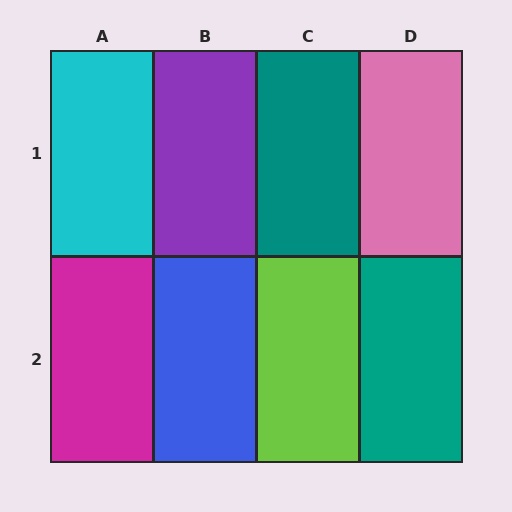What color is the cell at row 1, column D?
Pink.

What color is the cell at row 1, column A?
Cyan.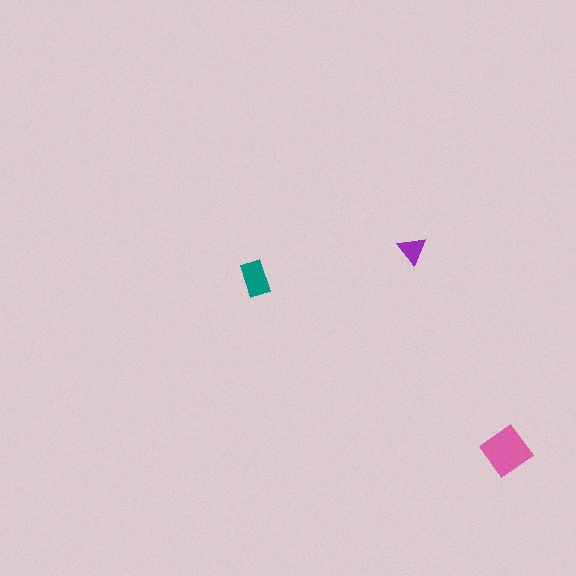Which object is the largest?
The pink diamond.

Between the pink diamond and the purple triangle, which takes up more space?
The pink diamond.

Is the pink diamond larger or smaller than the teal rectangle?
Larger.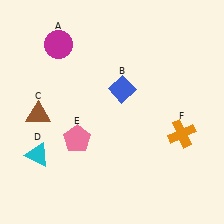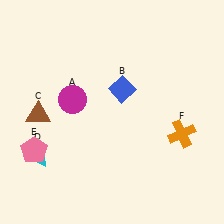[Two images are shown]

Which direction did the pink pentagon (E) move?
The pink pentagon (E) moved left.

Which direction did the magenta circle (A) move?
The magenta circle (A) moved down.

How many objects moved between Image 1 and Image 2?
2 objects moved between the two images.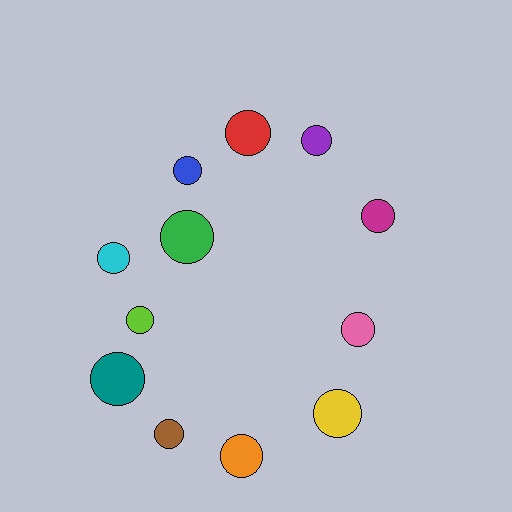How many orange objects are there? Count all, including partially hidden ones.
There is 1 orange object.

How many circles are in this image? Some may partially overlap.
There are 12 circles.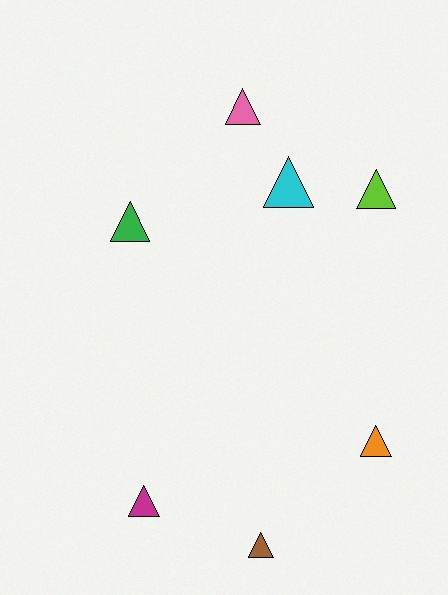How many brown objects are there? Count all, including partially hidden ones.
There is 1 brown object.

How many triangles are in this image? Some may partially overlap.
There are 7 triangles.